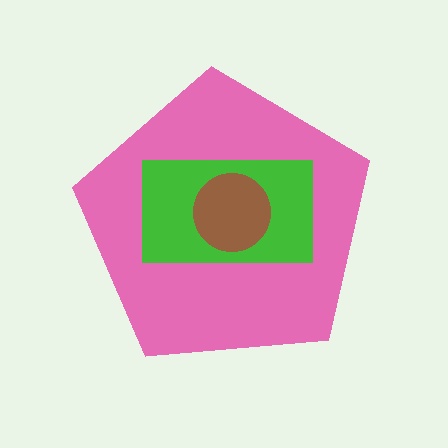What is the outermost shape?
The pink pentagon.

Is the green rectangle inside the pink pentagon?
Yes.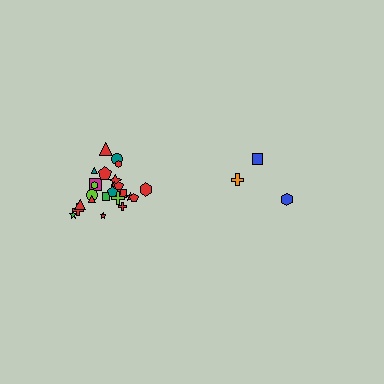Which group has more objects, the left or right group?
The left group.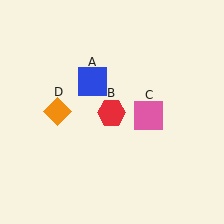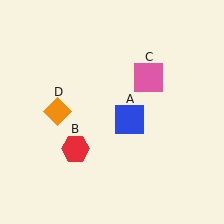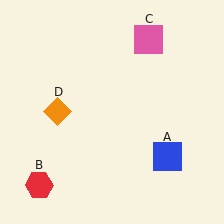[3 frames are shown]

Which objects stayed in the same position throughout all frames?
Orange diamond (object D) remained stationary.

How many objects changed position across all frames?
3 objects changed position: blue square (object A), red hexagon (object B), pink square (object C).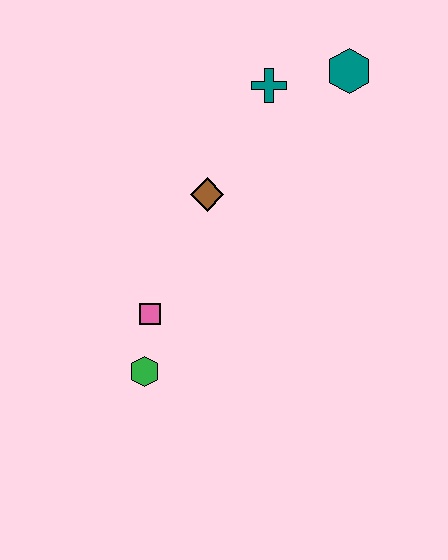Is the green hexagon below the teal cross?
Yes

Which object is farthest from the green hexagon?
The teal hexagon is farthest from the green hexagon.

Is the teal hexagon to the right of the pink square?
Yes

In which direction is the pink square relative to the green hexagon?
The pink square is above the green hexagon.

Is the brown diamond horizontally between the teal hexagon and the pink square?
Yes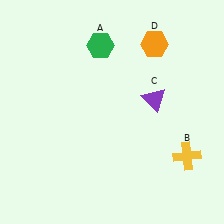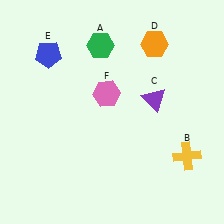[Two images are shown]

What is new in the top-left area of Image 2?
A pink hexagon (F) was added in the top-left area of Image 2.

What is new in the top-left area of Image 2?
A blue pentagon (E) was added in the top-left area of Image 2.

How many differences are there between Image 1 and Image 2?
There are 2 differences between the two images.